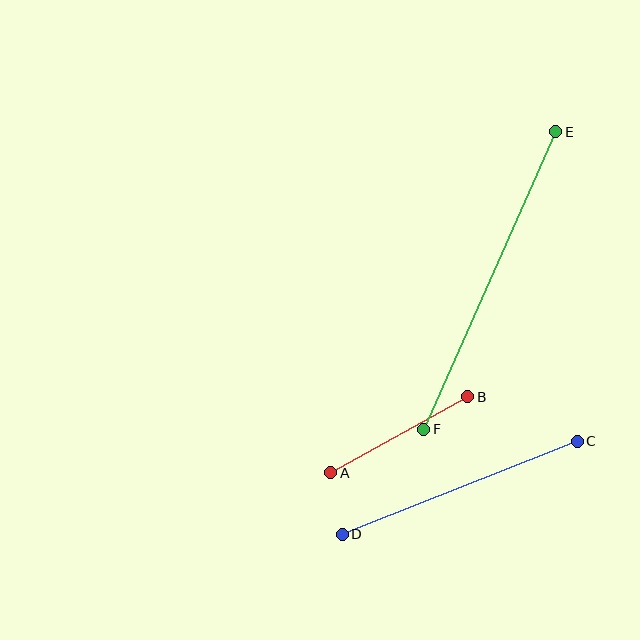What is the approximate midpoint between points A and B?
The midpoint is at approximately (399, 435) pixels.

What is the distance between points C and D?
The distance is approximately 253 pixels.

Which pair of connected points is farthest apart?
Points E and F are farthest apart.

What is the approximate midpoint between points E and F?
The midpoint is at approximately (490, 280) pixels.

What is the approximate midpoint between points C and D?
The midpoint is at approximately (460, 488) pixels.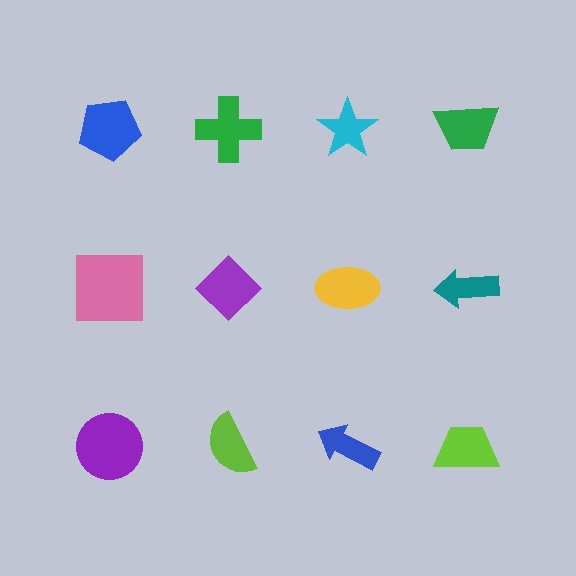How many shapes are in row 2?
4 shapes.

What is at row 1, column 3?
A cyan star.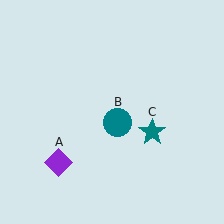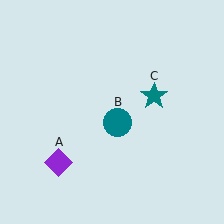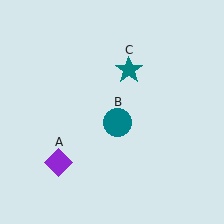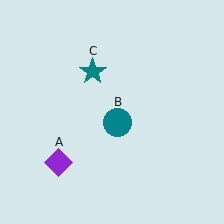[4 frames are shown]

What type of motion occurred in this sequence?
The teal star (object C) rotated counterclockwise around the center of the scene.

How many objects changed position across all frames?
1 object changed position: teal star (object C).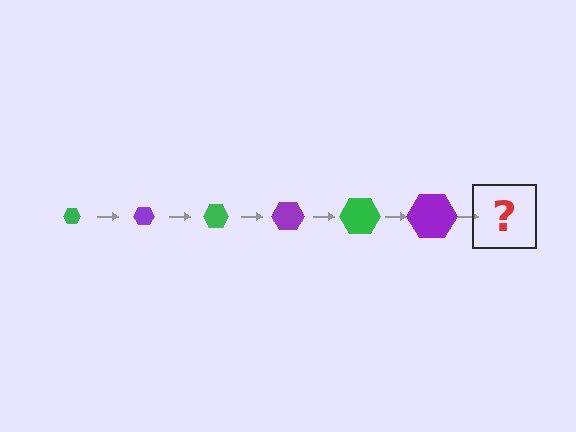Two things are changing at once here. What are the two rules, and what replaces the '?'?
The two rules are that the hexagon grows larger each step and the color cycles through green and purple. The '?' should be a green hexagon, larger than the previous one.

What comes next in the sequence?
The next element should be a green hexagon, larger than the previous one.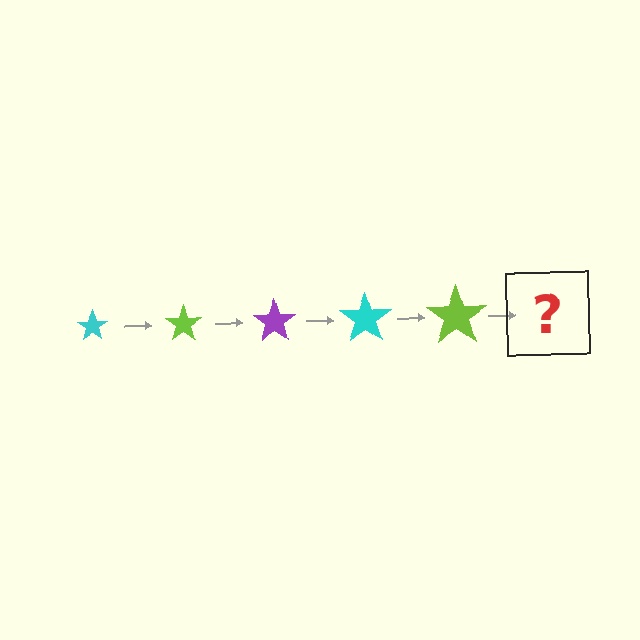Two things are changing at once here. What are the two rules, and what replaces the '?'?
The two rules are that the star grows larger each step and the color cycles through cyan, lime, and purple. The '?' should be a purple star, larger than the previous one.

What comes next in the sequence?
The next element should be a purple star, larger than the previous one.